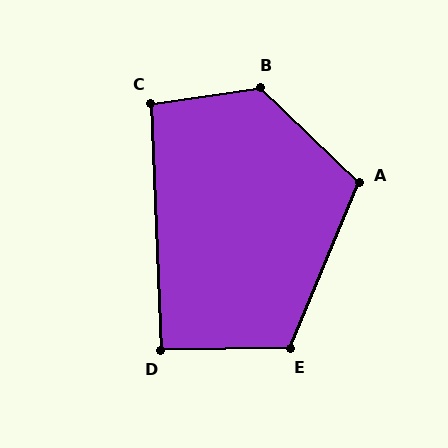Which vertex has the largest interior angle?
B, at approximately 128 degrees.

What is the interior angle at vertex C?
Approximately 96 degrees (obtuse).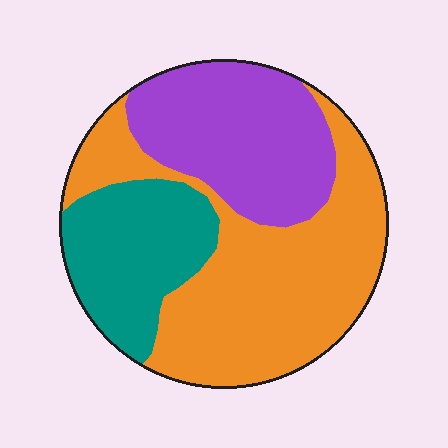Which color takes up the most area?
Orange, at roughly 50%.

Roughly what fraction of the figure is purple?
Purple covers 29% of the figure.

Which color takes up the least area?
Teal, at roughly 25%.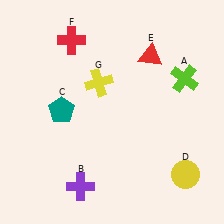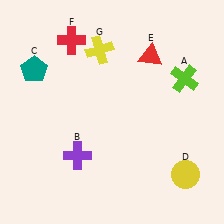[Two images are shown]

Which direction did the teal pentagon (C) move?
The teal pentagon (C) moved up.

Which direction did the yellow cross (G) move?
The yellow cross (G) moved up.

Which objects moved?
The objects that moved are: the purple cross (B), the teal pentagon (C), the yellow cross (G).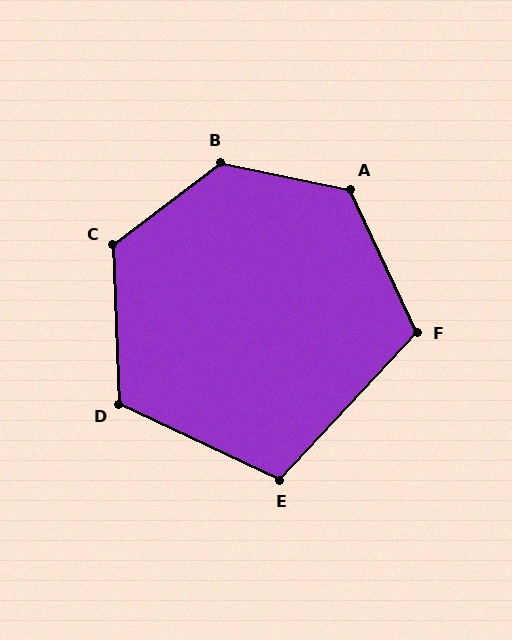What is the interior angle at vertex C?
Approximately 126 degrees (obtuse).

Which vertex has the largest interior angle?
B, at approximately 131 degrees.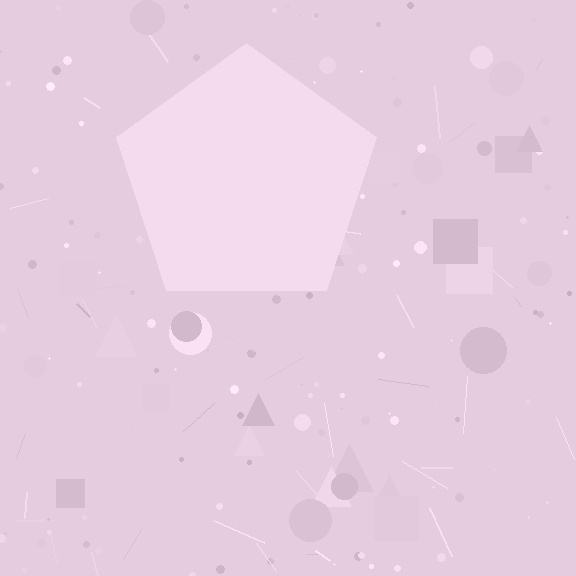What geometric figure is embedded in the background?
A pentagon is embedded in the background.